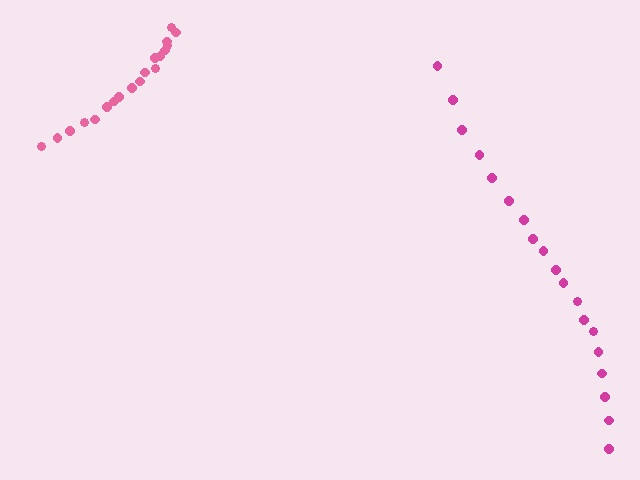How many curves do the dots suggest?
There are 2 distinct paths.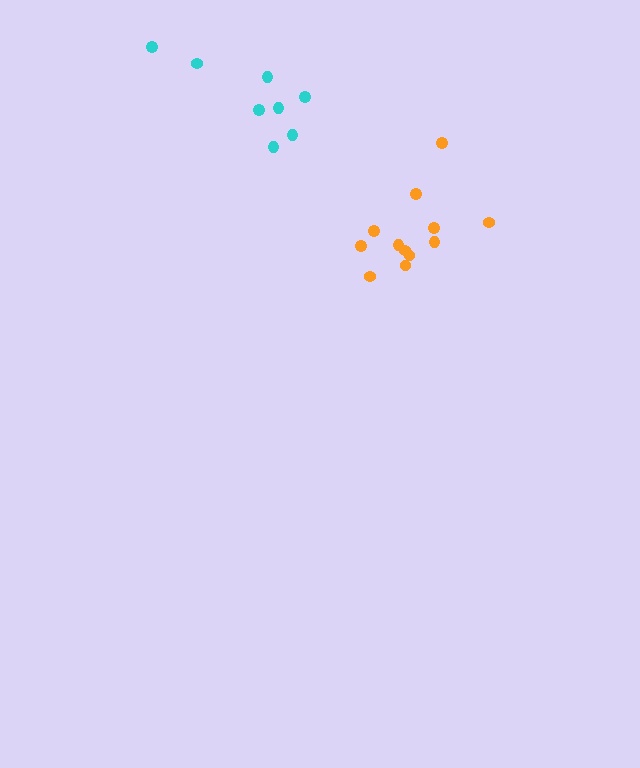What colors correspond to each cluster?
The clusters are colored: cyan, orange.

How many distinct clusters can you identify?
There are 2 distinct clusters.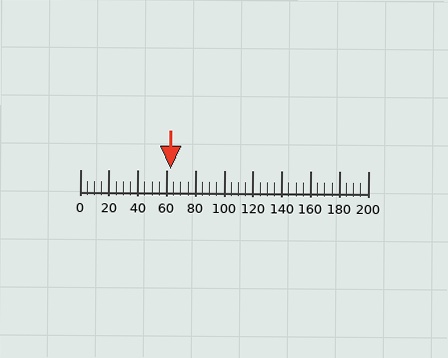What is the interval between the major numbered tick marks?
The major tick marks are spaced 20 units apart.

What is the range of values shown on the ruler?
The ruler shows values from 0 to 200.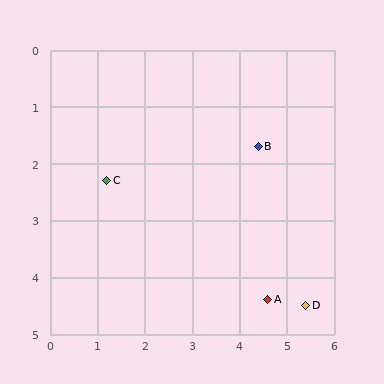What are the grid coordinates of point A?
Point A is at approximately (4.6, 4.4).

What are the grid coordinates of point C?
Point C is at approximately (1.2, 2.3).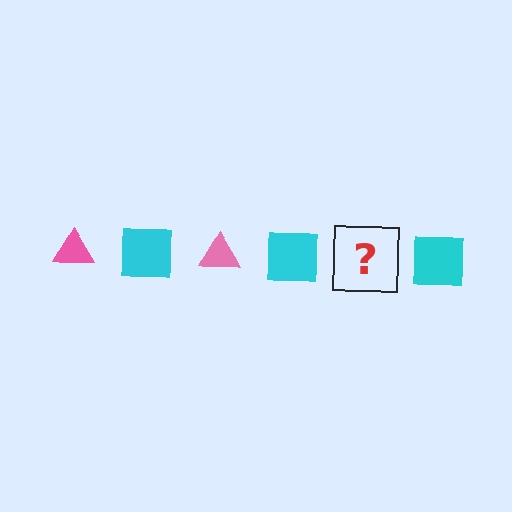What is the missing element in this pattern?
The missing element is a pink triangle.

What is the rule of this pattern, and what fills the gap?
The rule is that the pattern alternates between pink triangle and cyan square. The gap should be filled with a pink triangle.